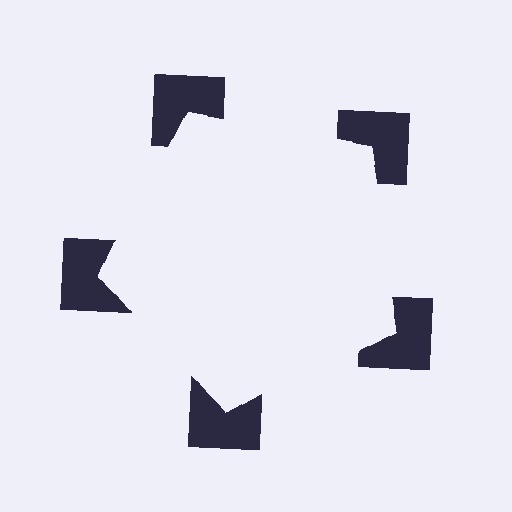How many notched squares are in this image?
There are 5 — one at each vertex of the illusory pentagon.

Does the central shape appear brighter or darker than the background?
It typically appears slightly brighter than the background, even though no actual brightness change is drawn.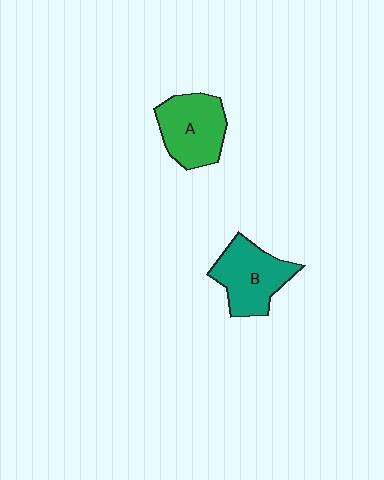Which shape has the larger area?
Shape B (teal).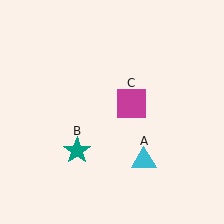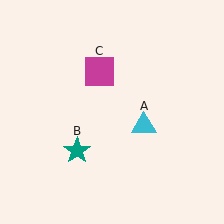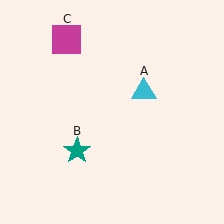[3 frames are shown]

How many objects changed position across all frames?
2 objects changed position: cyan triangle (object A), magenta square (object C).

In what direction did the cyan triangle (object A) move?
The cyan triangle (object A) moved up.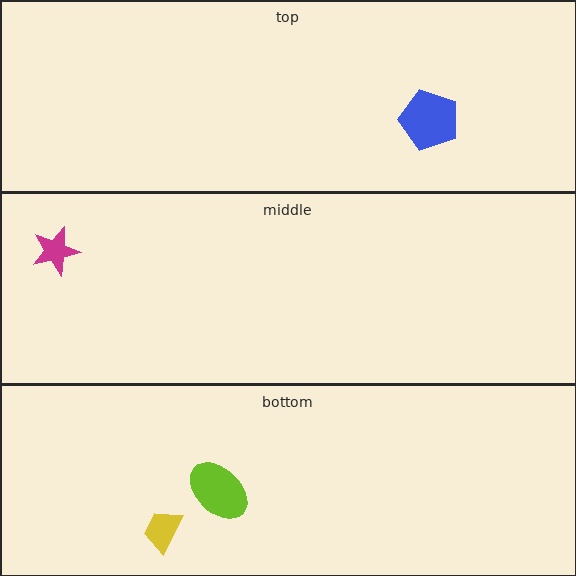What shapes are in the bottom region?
The lime ellipse, the yellow trapezoid.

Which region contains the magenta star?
The middle region.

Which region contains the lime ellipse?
The bottom region.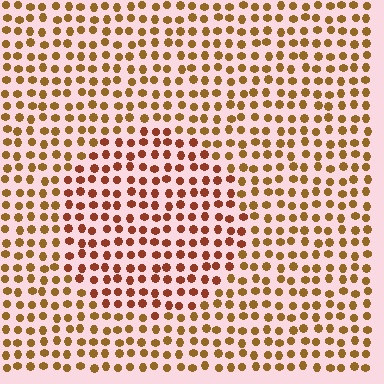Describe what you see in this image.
The image is filled with small brown elements in a uniform arrangement. A circle-shaped region is visible where the elements are tinted to a slightly different hue, forming a subtle color boundary.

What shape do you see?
I see a circle.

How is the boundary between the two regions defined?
The boundary is defined purely by a slight shift in hue (about 26 degrees). Spacing, size, and orientation are identical on both sides.